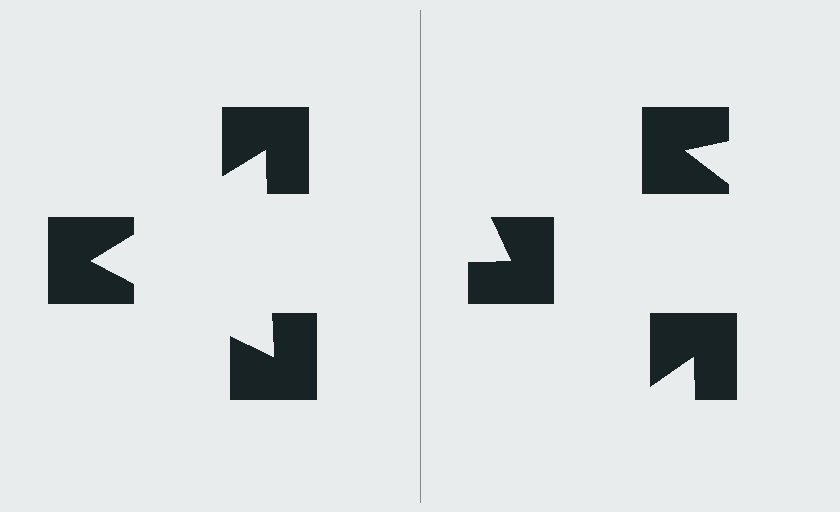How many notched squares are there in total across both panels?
6 — 3 on each side.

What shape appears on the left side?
An illusory triangle.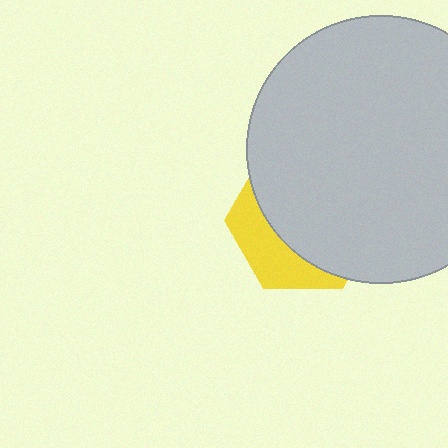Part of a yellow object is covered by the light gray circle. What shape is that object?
It is a hexagon.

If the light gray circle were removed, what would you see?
You would see the complete yellow hexagon.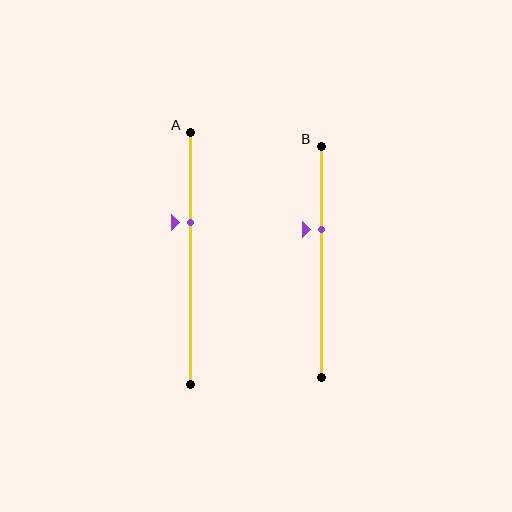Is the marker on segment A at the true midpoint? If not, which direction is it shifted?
No, the marker on segment A is shifted upward by about 14% of the segment length.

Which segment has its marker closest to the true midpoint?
Segment B has its marker closest to the true midpoint.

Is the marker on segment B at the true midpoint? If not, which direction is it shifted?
No, the marker on segment B is shifted upward by about 14% of the segment length.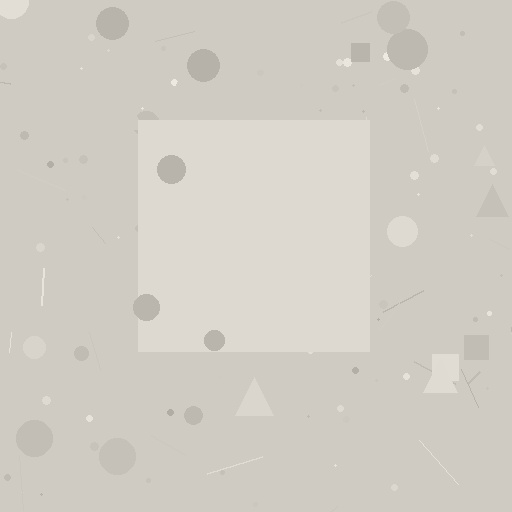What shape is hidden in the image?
A square is hidden in the image.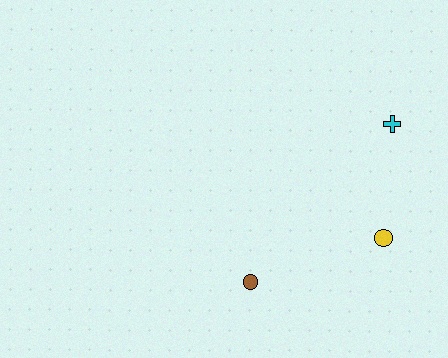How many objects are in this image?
There are 3 objects.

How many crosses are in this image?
There is 1 cross.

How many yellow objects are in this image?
There is 1 yellow object.